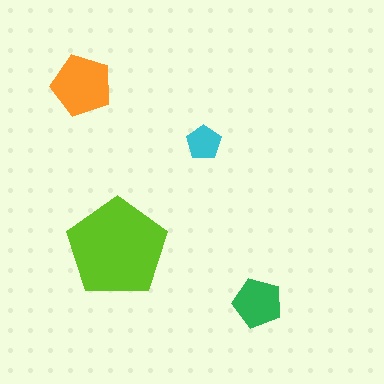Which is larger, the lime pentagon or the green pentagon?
The lime one.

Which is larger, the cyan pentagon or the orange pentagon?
The orange one.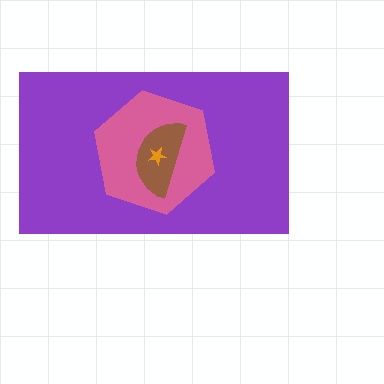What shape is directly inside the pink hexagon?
The brown semicircle.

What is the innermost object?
The orange star.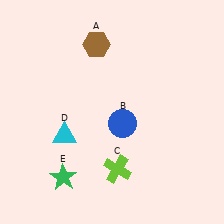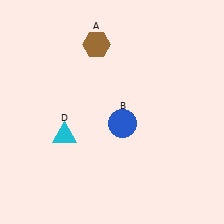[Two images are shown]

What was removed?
The lime cross (C), the green star (E) were removed in Image 2.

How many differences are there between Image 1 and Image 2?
There are 2 differences between the two images.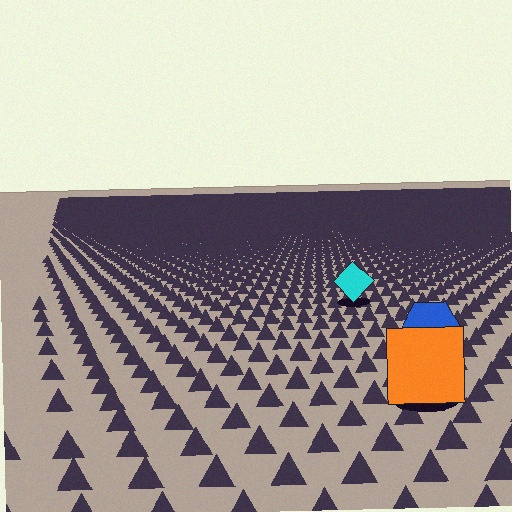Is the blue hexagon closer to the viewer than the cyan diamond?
Yes. The blue hexagon is closer — you can tell from the texture gradient: the ground texture is coarser near it.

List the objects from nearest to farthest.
From nearest to farthest: the orange square, the blue hexagon, the cyan diamond.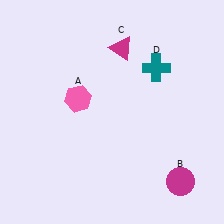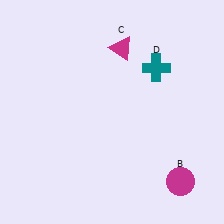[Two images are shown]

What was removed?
The pink hexagon (A) was removed in Image 2.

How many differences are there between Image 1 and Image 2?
There is 1 difference between the two images.